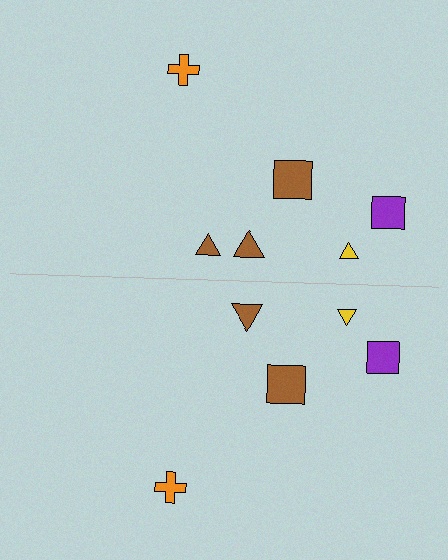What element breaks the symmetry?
A brown triangle is missing from the bottom side.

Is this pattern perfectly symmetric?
No, the pattern is not perfectly symmetric. A brown triangle is missing from the bottom side.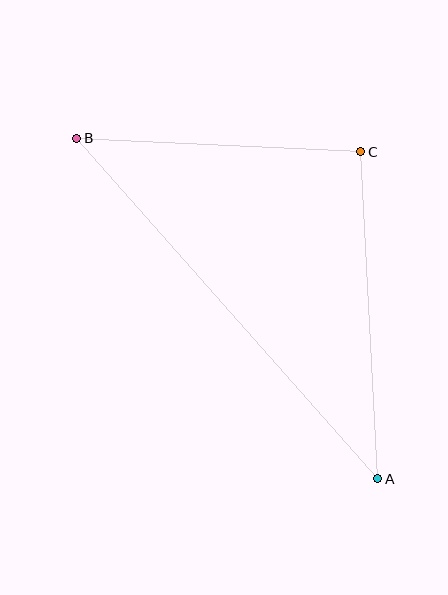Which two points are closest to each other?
Points B and C are closest to each other.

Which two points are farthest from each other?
Points A and B are farthest from each other.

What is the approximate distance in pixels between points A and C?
The distance between A and C is approximately 327 pixels.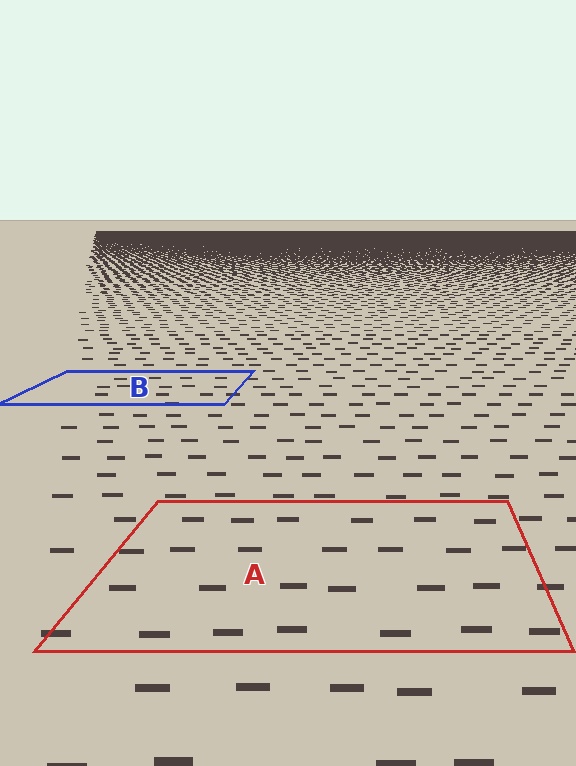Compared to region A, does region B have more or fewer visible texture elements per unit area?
Region B has more texture elements per unit area — they are packed more densely because it is farther away.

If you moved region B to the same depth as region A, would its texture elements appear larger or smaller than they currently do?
They would appear larger. At a closer depth, the same texture elements are projected at a bigger on-screen size.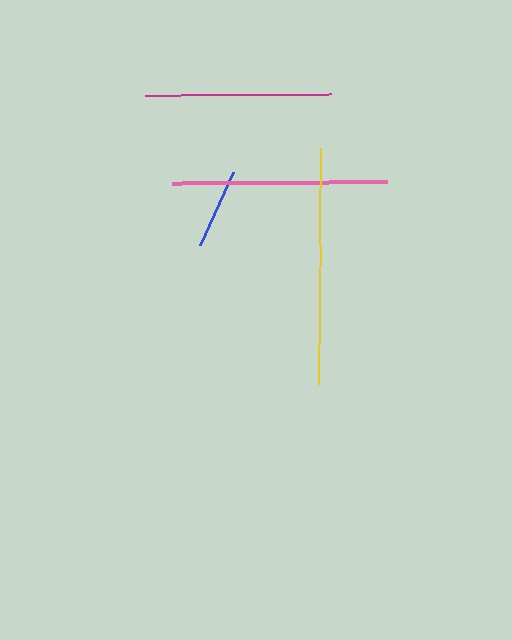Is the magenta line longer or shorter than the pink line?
The pink line is longer than the magenta line.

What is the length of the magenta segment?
The magenta segment is approximately 186 pixels long.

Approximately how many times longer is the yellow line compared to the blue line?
The yellow line is approximately 3.0 times the length of the blue line.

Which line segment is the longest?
The yellow line is the longest at approximately 237 pixels.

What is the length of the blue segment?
The blue segment is approximately 80 pixels long.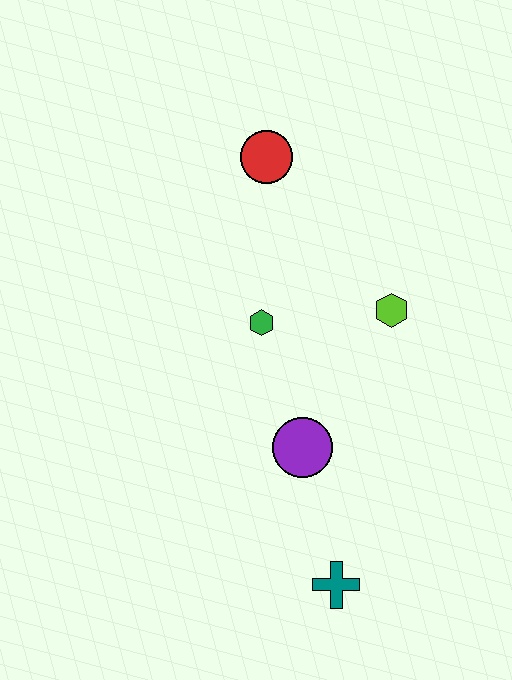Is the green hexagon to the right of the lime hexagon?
No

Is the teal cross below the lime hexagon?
Yes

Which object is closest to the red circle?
The green hexagon is closest to the red circle.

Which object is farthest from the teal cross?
The red circle is farthest from the teal cross.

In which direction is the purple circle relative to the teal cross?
The purple circle is above the teal cross.